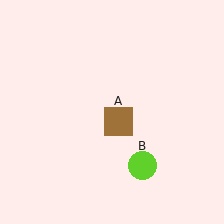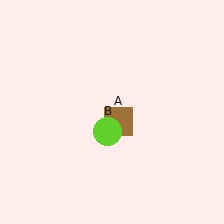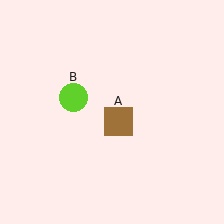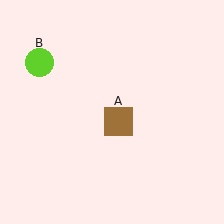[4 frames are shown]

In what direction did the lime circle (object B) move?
The lime circle (object B) moved up and to the left.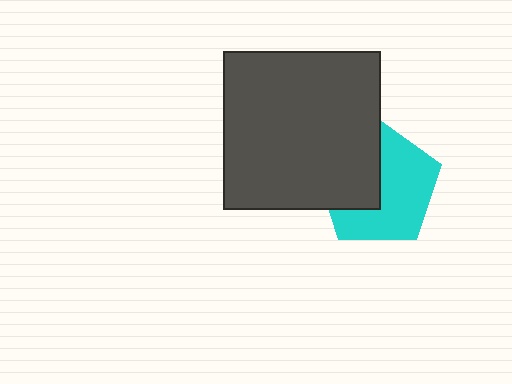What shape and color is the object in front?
The object in front is a dark gray square.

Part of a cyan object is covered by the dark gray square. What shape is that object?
It is a pentagon.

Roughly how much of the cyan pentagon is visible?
About half of it is visible (roughly 59%).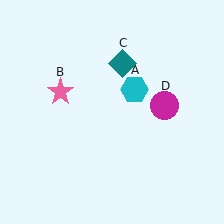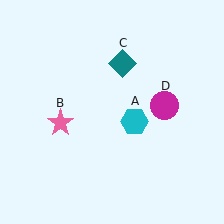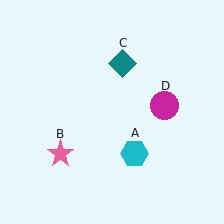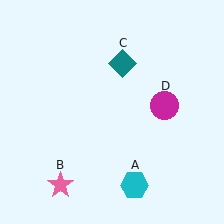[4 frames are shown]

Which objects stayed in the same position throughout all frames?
Teal diamond (object C) and magenta circle (object D) remained stationary.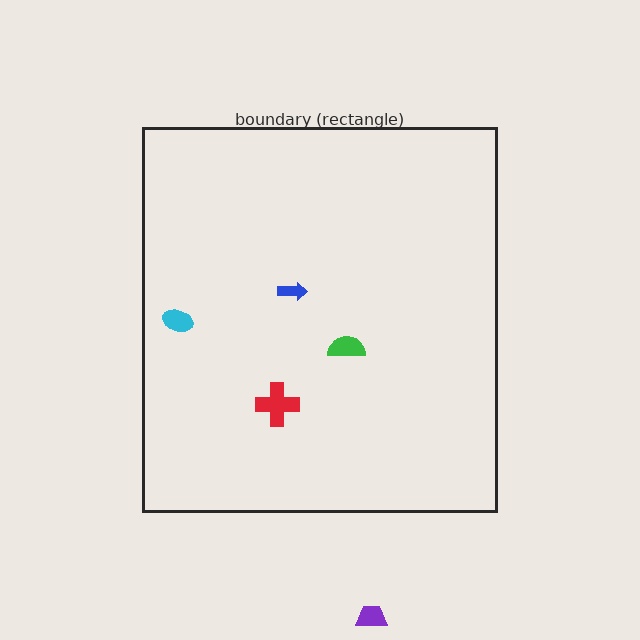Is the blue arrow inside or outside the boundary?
Inside.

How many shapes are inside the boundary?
4 inside, 1 outside.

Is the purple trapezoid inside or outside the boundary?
Outside.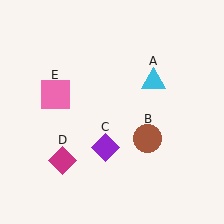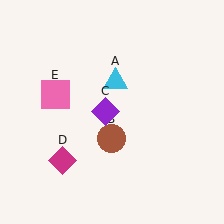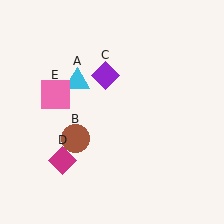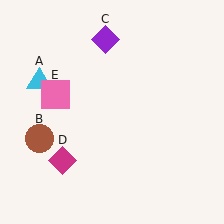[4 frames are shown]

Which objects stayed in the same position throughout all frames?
Magenta diamond (object D) and pink square (object E) remained stationary.